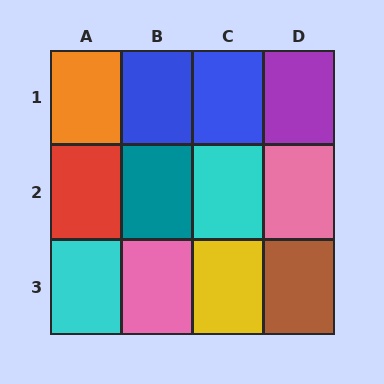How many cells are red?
1 cell is red.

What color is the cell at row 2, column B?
Teal.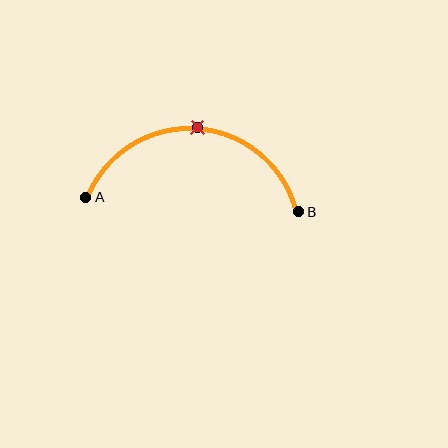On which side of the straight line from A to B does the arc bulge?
The arc bulges above the straight line connecting A and B.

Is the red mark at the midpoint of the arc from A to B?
Yes. The red mark lies on the arc at equal arc-length from both A and B — it is the arc midpoint.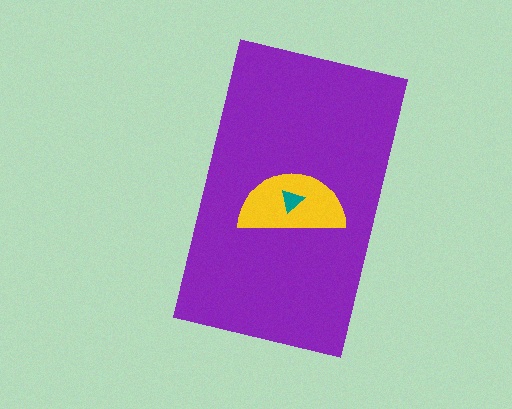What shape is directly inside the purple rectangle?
The yellow semicircle.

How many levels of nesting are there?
3.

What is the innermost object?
The teal triangle.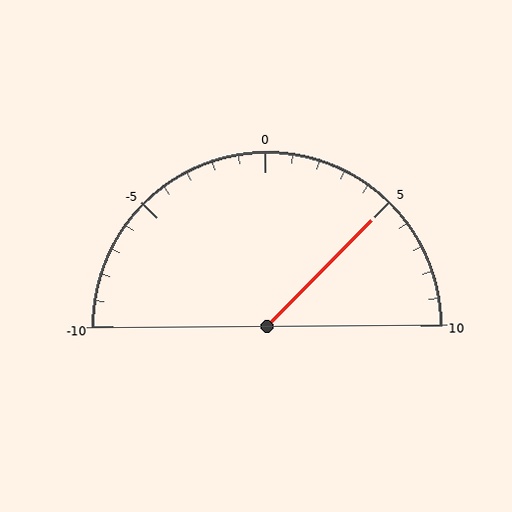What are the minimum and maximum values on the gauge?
The gauge ranges from -10 to 10.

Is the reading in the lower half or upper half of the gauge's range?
The reading is in the upper half of the range (-10 to 10).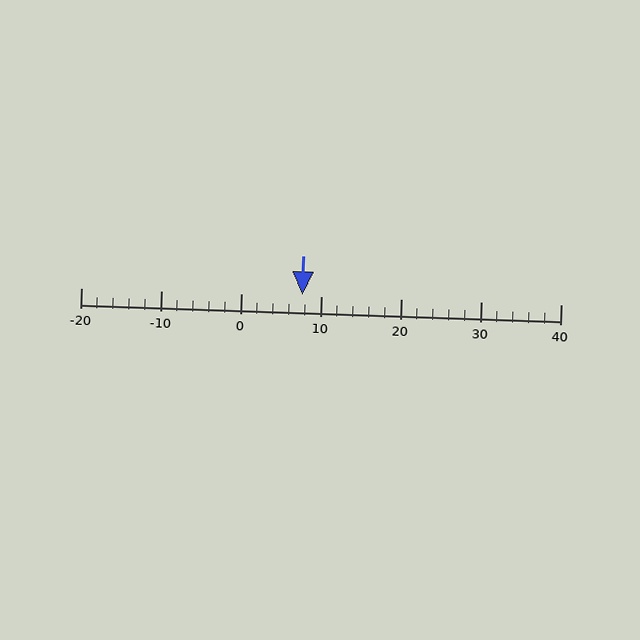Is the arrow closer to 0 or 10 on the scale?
The arrow is closer to 10.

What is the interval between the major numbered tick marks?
The major tick marks are spaced 10 units apart.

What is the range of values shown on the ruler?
The ruler shows values from -20 to 40.